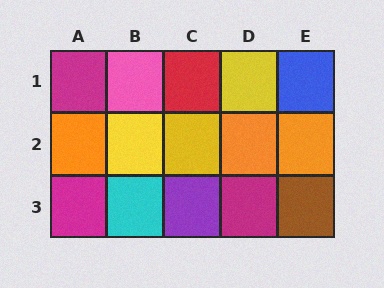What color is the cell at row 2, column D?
Orange.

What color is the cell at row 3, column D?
Magenta.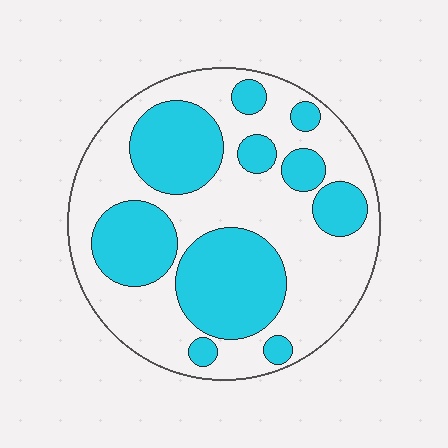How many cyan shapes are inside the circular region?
10.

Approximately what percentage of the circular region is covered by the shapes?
Approximately 40%.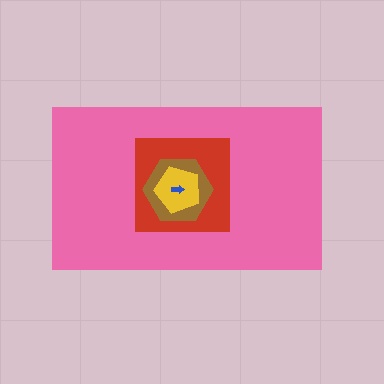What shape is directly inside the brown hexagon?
The yellow pentagon.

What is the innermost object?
The blue arrow.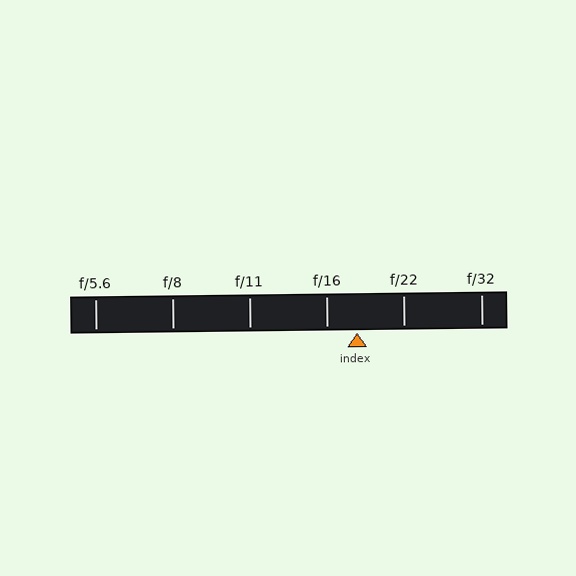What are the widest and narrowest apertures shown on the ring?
The widest aperture shown is f/5.6 and the narrowest is f/32.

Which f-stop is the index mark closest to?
The index mark is closest to f/16.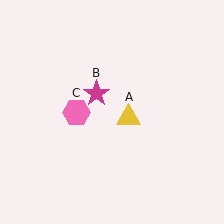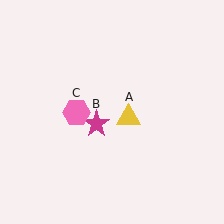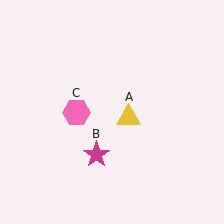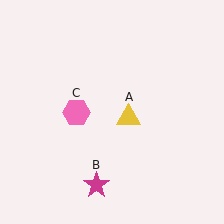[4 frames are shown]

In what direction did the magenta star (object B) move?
The magenta star (object B) moved down.